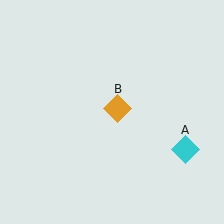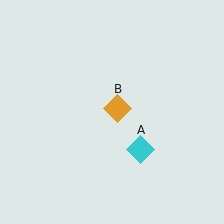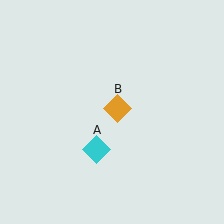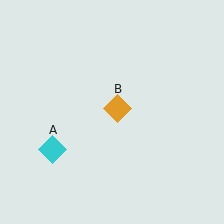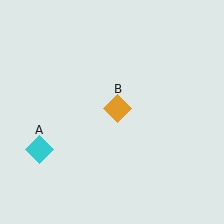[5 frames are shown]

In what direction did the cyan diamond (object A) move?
The cyan diamond (object A) moved left.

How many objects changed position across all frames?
1 object changed position: cyan diamond (object A).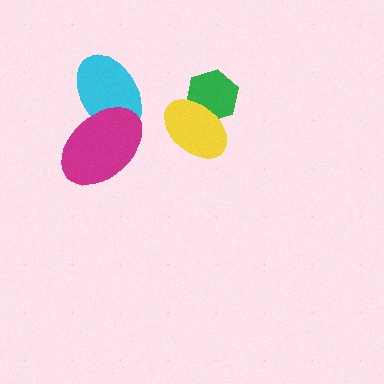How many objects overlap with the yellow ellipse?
1 object overlaps with the yellow ellipse.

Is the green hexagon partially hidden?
Yes, it is partially covered by another shape.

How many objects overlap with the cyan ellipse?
1 object overlaps with the cyan ellipse.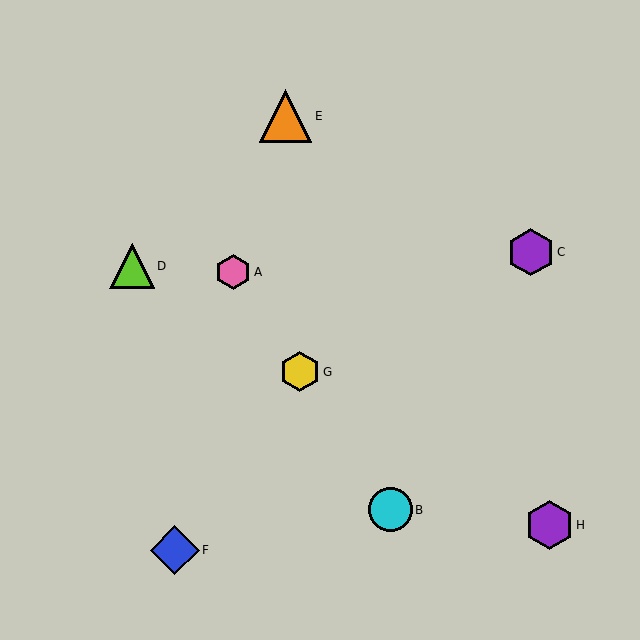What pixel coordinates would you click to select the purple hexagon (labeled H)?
Click at (549, 525) to select the purple hexagon H.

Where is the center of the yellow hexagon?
The center of the yellow hexagon is at (300, 372).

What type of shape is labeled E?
Shape E is an orange triangle.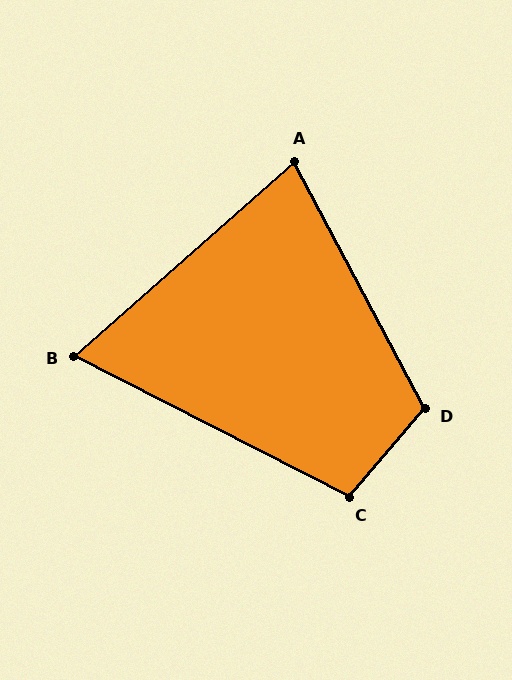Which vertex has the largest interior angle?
D, at approximately 111 degrees.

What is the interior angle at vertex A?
Approximately 76 degrees (acute).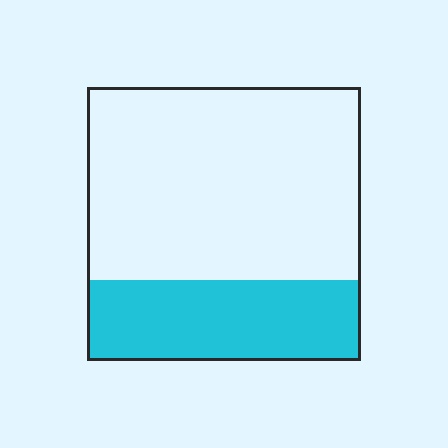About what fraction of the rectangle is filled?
About one third (1/3).